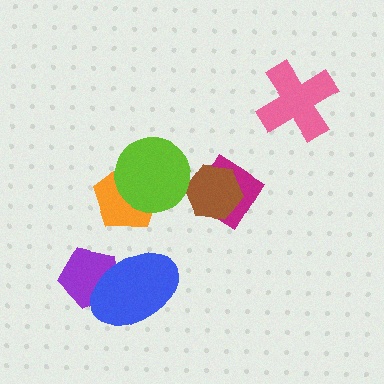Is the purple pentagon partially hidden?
Yes, it is partially covered by another shape.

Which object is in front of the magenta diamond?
The brown hexagon is in front of the magenta diamond.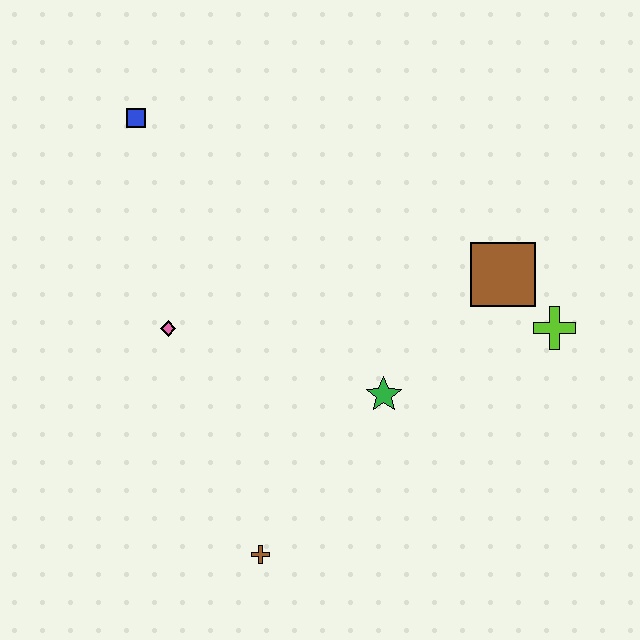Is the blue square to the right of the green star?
No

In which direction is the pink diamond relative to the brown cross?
The pink diamond is above the brown cross.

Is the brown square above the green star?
Yes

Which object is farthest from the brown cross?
The blue square is farthest from the brown cross.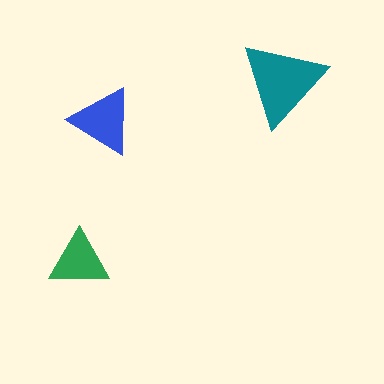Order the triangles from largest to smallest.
the teal one, the blue one, the green one.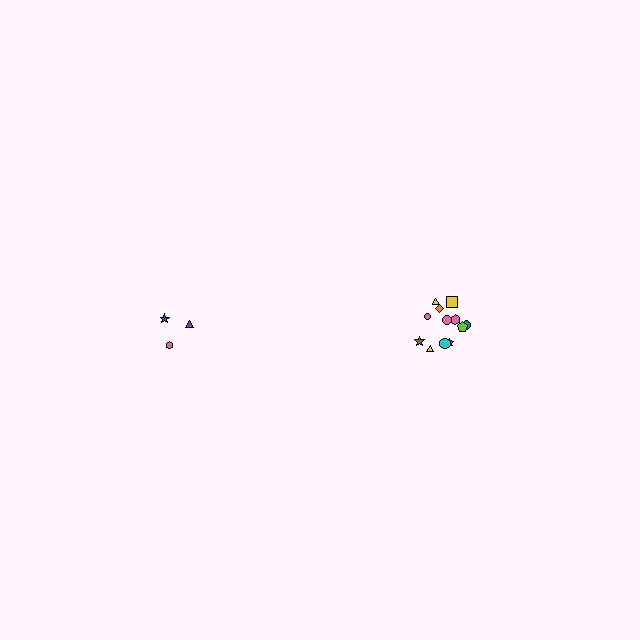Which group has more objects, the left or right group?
The right group.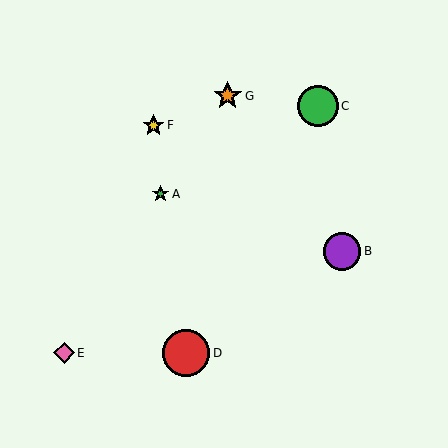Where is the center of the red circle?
The center of the red circle is at (186, 353).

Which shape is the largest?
The red circle (labeled D) is the largest.